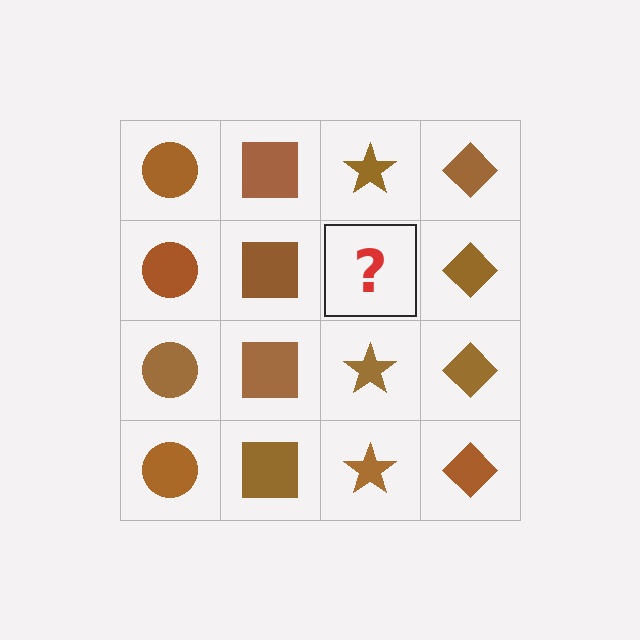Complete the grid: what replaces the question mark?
The question mark should be replaced with a brown star.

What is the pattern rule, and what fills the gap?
The rule is that each column has a consistent shape. The gap should be filled with a brown star.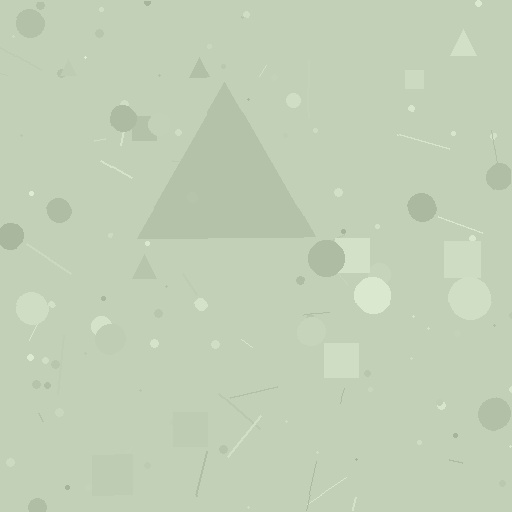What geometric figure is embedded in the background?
A triangle is embedded in the background.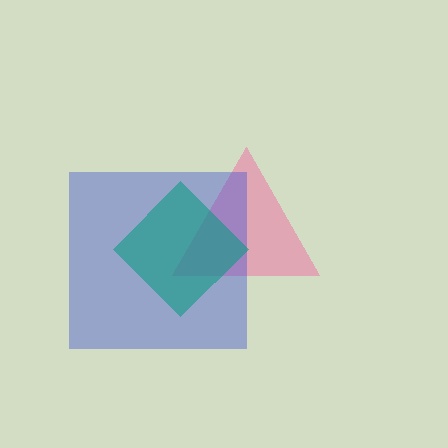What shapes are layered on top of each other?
The layered shapes are: a pink triangle, a blue square, a teal diamond.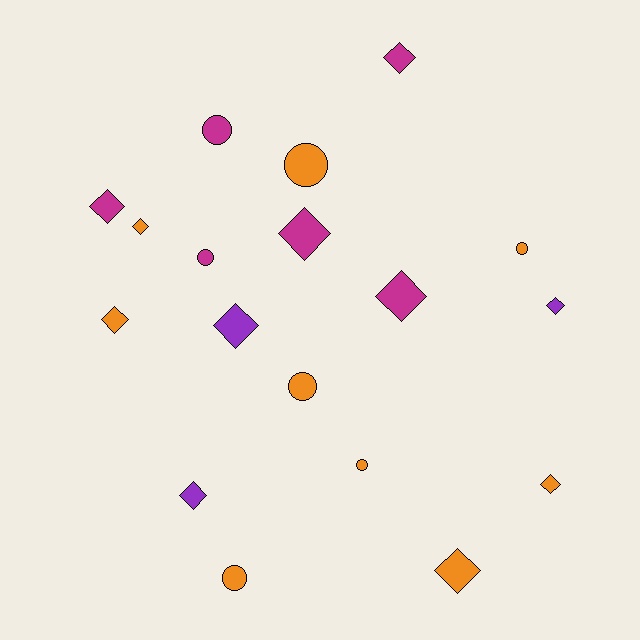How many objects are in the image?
There are 18 objects.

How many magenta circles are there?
There are 2 magenta circles.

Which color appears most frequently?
Orange, with 9 objects.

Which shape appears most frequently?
Diamond, with 11 objects.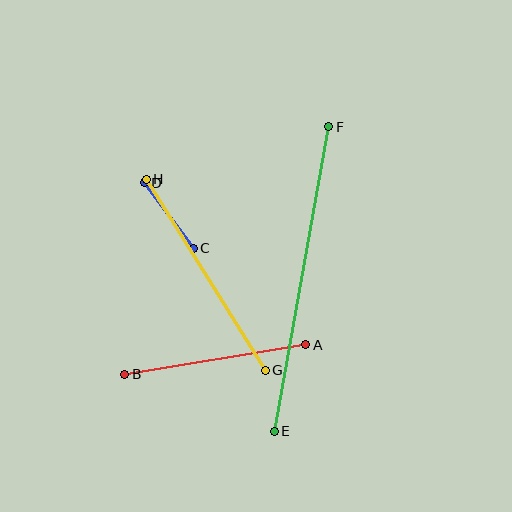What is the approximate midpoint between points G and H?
The midpoint is at approximately (206, 275) pixels.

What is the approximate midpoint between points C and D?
The midpoint is at approximately (169, 215) pixels.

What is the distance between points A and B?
The distance is approximately 183 pixels.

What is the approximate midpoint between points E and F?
The midpoint is at approximately (301, 279) pixels.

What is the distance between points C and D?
The distance is approximately 82 pixels.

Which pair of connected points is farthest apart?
Points E and F are farthest apart.